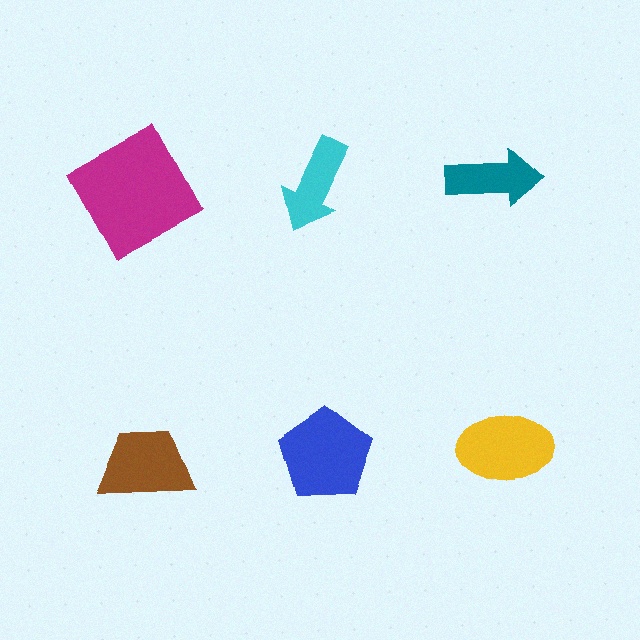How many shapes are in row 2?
3 shapes.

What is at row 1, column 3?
A teal arrow.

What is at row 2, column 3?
A yellow ellipse.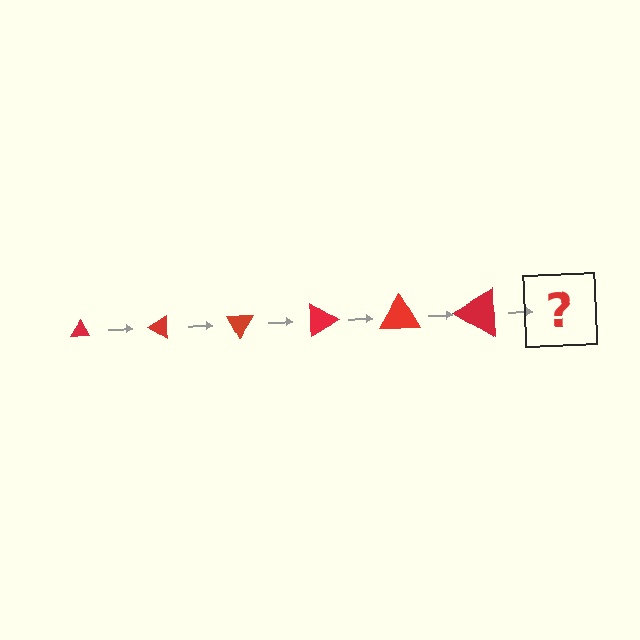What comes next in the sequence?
The next element should be a triangle, larger than the previous one and rotated 180 degrees from the start.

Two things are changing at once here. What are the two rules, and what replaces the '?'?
The two rules are that the triangle grows larger each step and it rotates 30 degrees each step. The '?' should be a triangle, larger than the previous one and rotated 180 degrees from the start.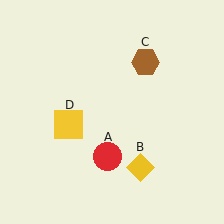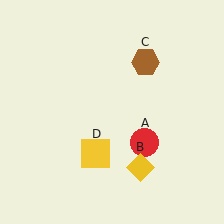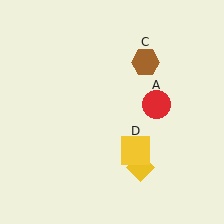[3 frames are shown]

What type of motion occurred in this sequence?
The red circle (object A), yellow square (object D) rotated counterclockwise around the center of the scene.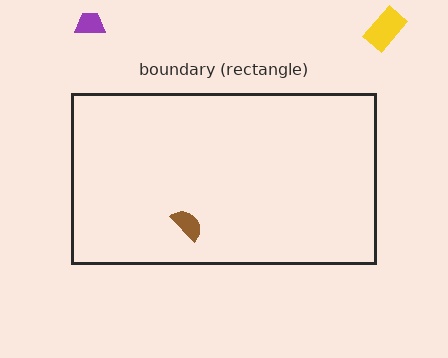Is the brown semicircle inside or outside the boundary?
Inside.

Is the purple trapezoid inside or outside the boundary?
Outside.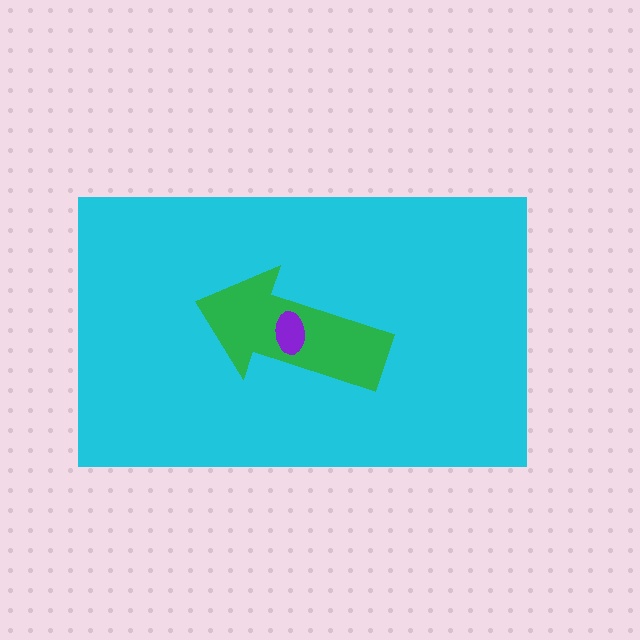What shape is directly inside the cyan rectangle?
The green arrow.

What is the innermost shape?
The purple ellipse.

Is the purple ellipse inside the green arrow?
Yes.